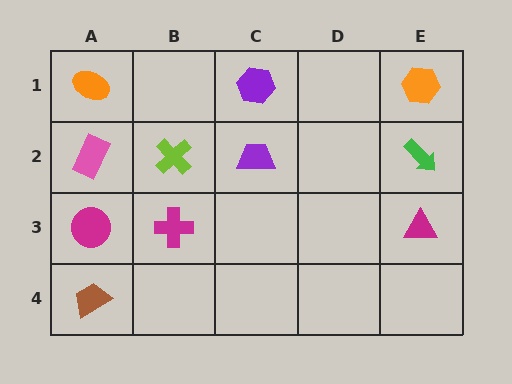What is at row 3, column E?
A magenta triangle.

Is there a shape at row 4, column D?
No, that cell is empty.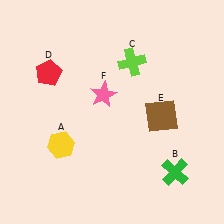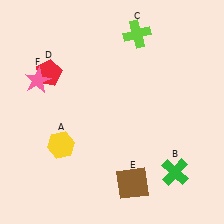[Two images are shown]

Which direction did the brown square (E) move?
The brown square (E) moved down.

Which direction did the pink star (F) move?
The pink star (F) moved left.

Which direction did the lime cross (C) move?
The lime cross (C) moved up.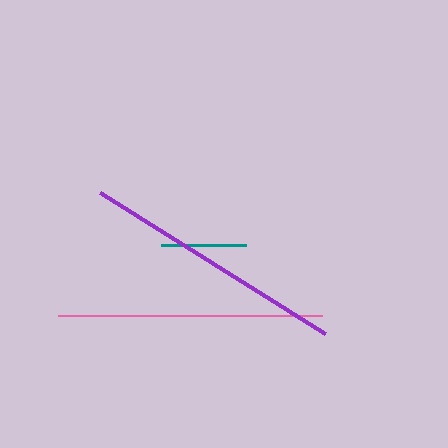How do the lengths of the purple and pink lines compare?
The purple and pink lines are approximately the same length.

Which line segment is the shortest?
The teal line is the shortest at approximately 85 pixels.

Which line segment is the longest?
The purple line is the longest at approximately 266 pixels.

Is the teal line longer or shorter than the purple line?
The purple line is longer than the teal line.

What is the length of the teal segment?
The teal segment is approximately 85 pixels long.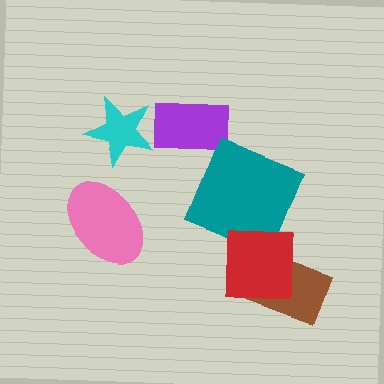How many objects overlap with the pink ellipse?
0 objects overlap with the pink ellipse.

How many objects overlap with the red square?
2 objects overlap with the red square.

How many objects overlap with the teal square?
1 object overlaps with the teal square.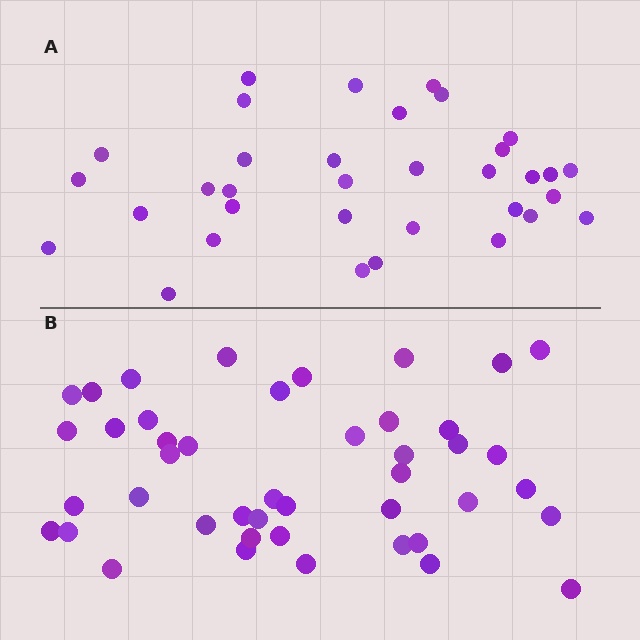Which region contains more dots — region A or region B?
Region B (the bottom region) has more dots.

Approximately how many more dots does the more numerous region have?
Region B has roughly 10 or so more dots than region A.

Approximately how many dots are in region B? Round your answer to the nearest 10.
About 40 dots. (The exact count is 44, which rounds to 40.)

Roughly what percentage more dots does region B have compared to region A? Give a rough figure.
About 30% more.